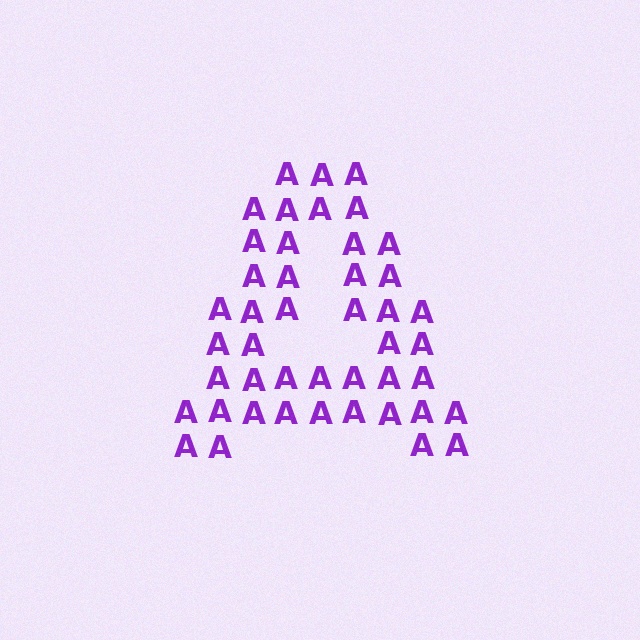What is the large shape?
The large shape is the letter A.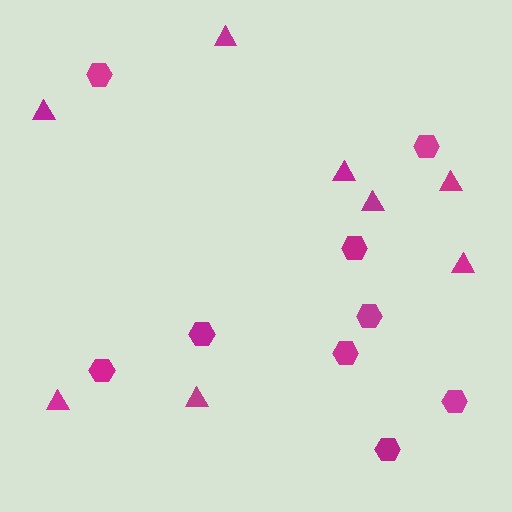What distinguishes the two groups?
There are 2 groups: one group of triangles (8) and one group of hexagons (9).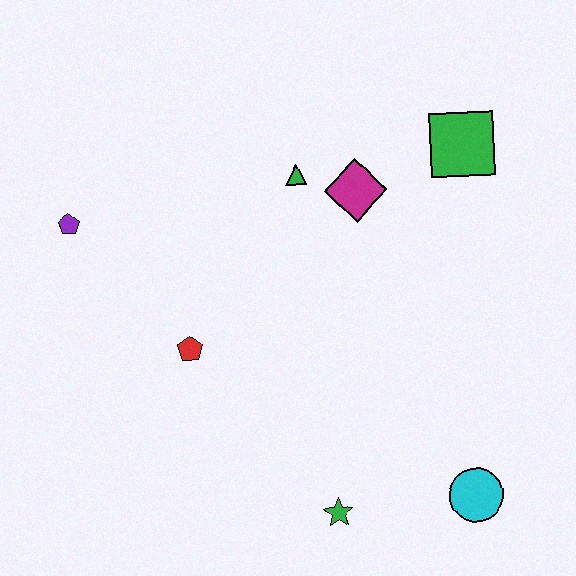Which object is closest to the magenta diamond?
The green triangle is closest to the magenta diamond.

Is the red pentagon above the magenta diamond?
No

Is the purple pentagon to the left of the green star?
Yes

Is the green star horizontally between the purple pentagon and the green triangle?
No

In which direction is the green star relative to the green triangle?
The green star is below the green triangle.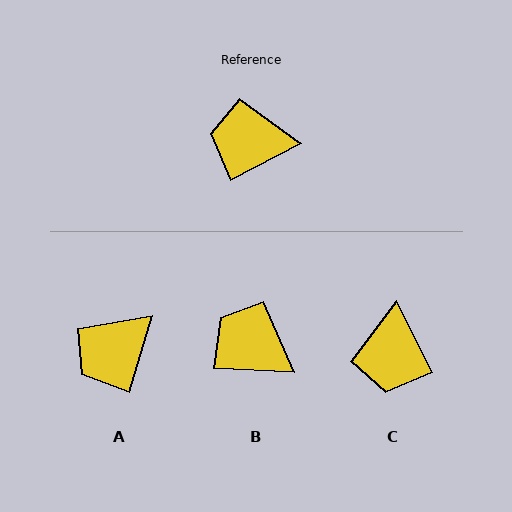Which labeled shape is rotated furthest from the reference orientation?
C, about 89 degrees away.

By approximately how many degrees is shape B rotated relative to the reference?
Approximately 30 degrees clockwise.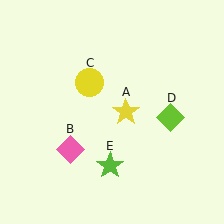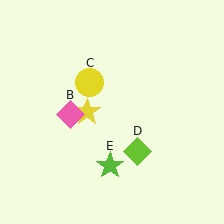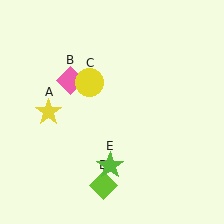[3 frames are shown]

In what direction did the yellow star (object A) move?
The yellow star (object A) moved left.